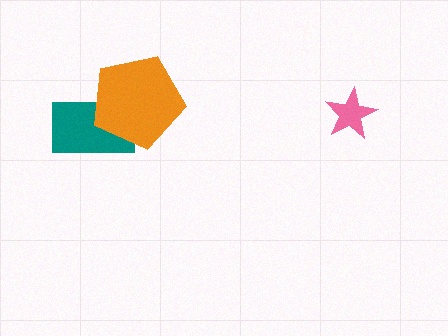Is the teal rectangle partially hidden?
Yes, it is partially covered by another shape.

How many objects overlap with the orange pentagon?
1 object overlaps with the orange pentagon.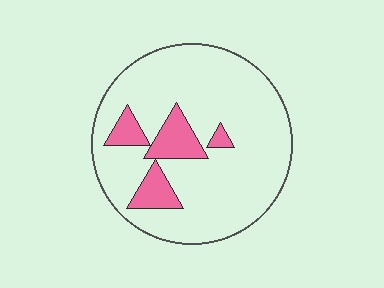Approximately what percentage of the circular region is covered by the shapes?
Approximately 15%.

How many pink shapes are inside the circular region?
4.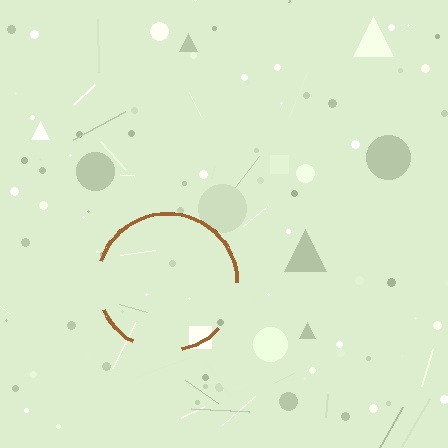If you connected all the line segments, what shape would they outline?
They would outline a circle.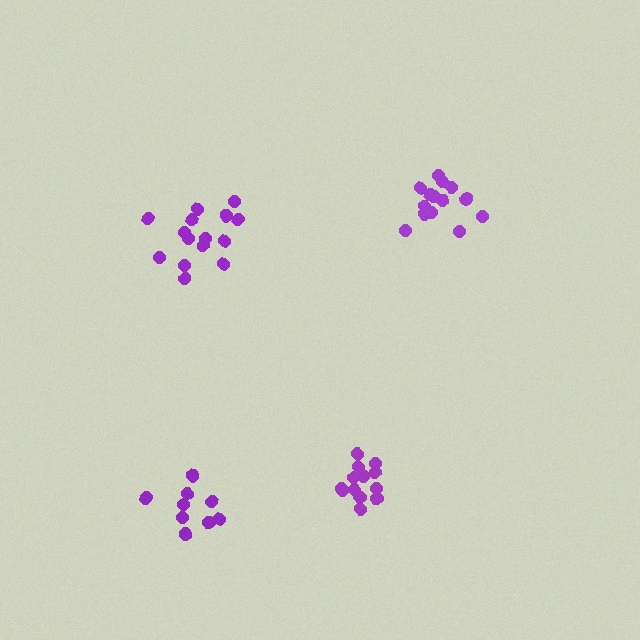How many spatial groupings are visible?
There are 4 spatial groupings.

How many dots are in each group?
Group 1: 14 dots, Group 2: 9 dots, Group 3: 13 dots, Group 4: 15 dots (51 total).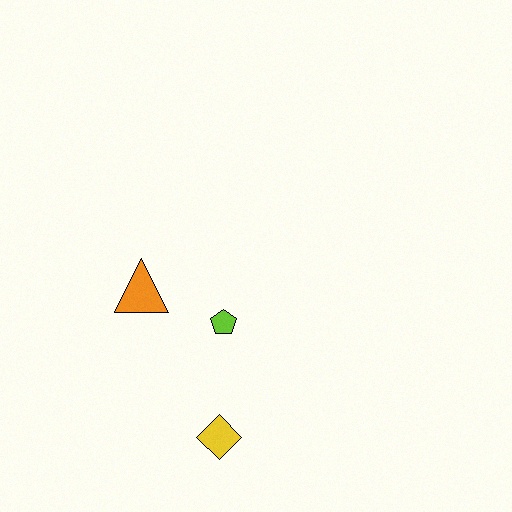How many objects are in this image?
There are 3 objects.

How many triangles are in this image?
There is 1 triangle.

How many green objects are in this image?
There are no green objects.